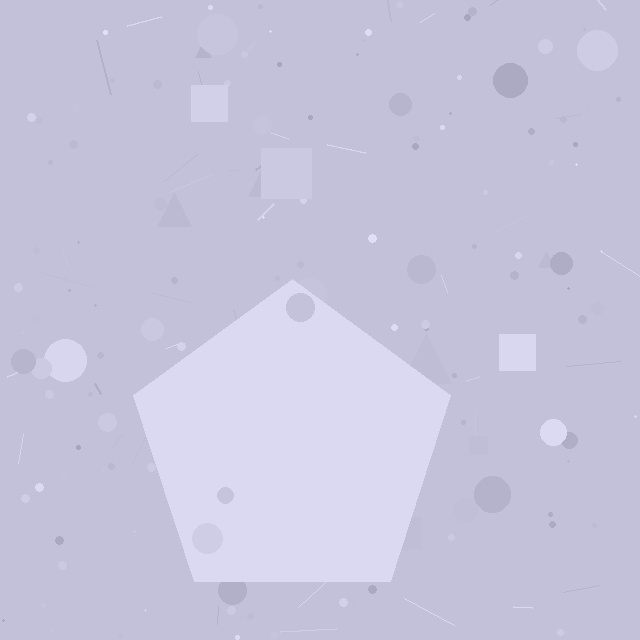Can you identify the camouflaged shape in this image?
The camouflaged shape is a pentagon.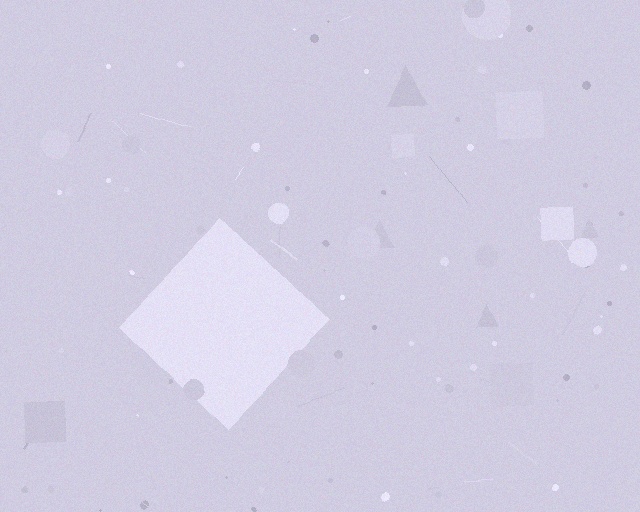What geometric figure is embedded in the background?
A diamond is embedded in the background.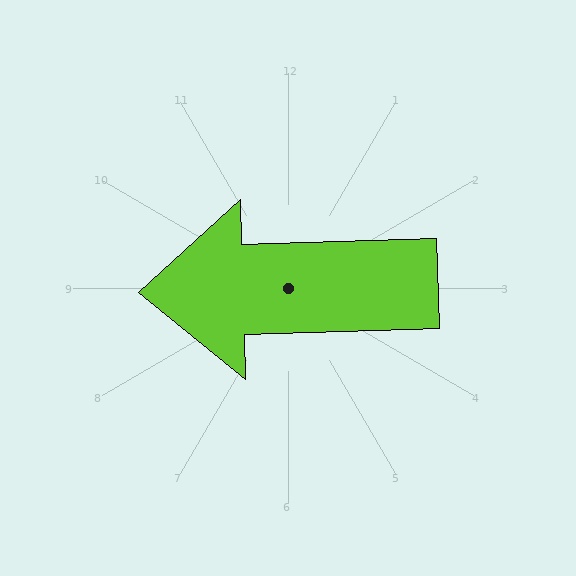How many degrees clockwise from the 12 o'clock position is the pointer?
Approximately 268 degrees.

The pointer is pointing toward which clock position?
Roughly 9 o'clock.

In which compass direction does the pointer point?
West.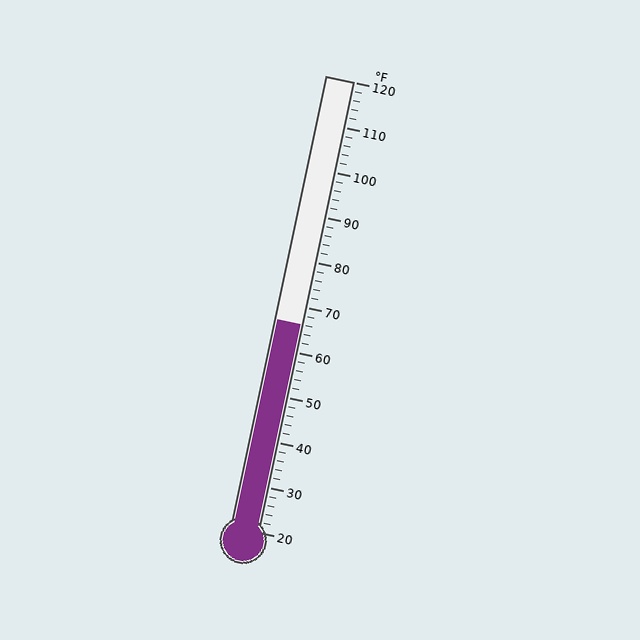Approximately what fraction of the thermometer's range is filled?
The thermometer is filled to approximately 45% of its range.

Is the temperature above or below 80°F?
The temperature is below 80°F.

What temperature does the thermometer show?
The thermometer shows approximately 66°F.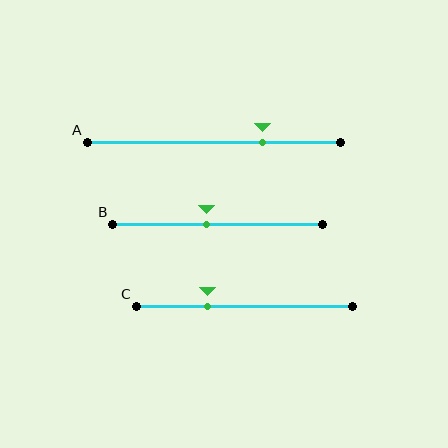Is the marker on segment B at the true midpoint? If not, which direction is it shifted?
No, the marker on segment B is shifted to the left by about 5% of the segment length.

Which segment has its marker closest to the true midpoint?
Segment B has its marker closest to the true midpoint.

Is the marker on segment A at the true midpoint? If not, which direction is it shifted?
No, the marker on segment A is shifted to the right by about 19% of the segment length.